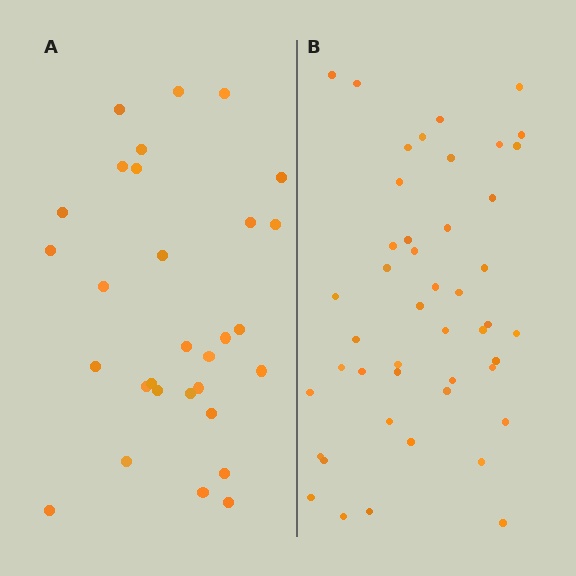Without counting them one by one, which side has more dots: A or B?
Region B (the right region) has more dots.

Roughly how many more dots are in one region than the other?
Region B has approximately 15 more dots than region A.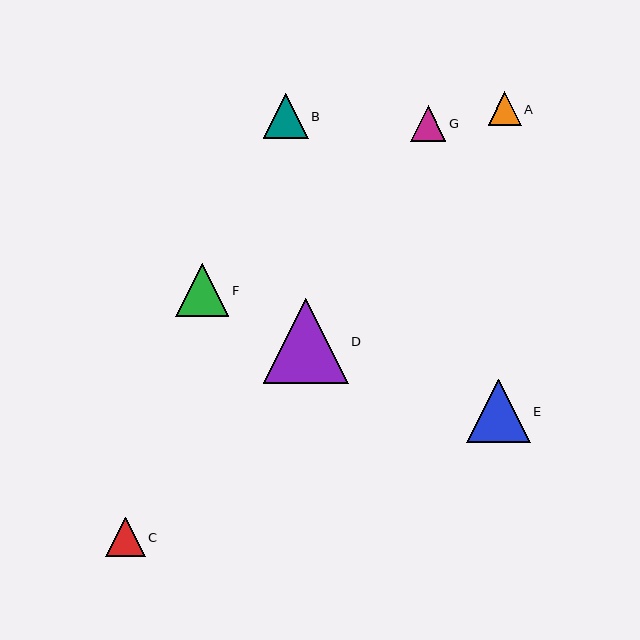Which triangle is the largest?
Triangle D is the largest with a size of approximately 85 pixels.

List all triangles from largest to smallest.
From largest to smallest: D, E, F, B, C, G, A.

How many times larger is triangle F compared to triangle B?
Triangle F is approximately 1.2 times the size of triangle B.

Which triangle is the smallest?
Triangle A is the smallest with a size of approximately 33 pixels.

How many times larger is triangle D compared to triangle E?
Triangle D is approximately 1.3 times the size of triangle E.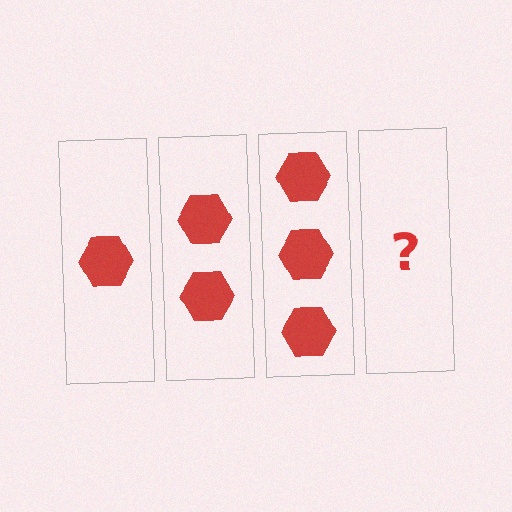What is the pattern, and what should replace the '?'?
The pattern is that each step adds one more hexagon. The '?' should be 4 hexagons.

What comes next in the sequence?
The next element should be 4 hexagons.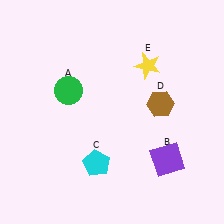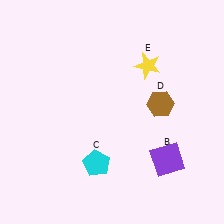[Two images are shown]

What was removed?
The green circle (A) was removed in Image 2.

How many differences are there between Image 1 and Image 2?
There is 1 difference between the two images.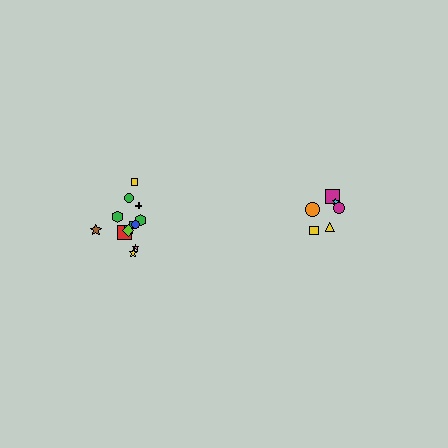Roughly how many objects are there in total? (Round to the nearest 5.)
Roughly 20 objects in total.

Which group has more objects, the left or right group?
The left group.